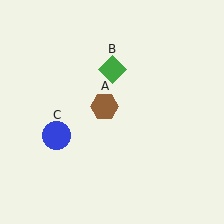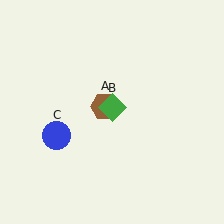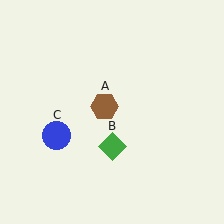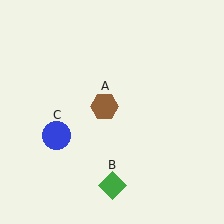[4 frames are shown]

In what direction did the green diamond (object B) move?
The green diamond (object B) moved down.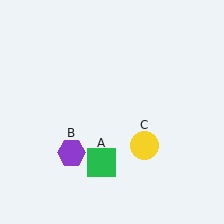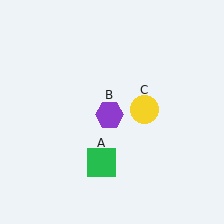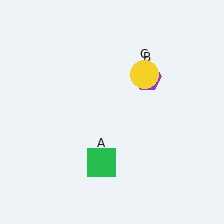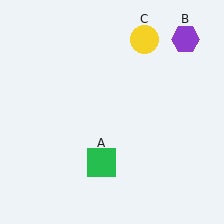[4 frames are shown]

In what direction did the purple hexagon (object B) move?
The purple hexagon (object B) moved up and to the right.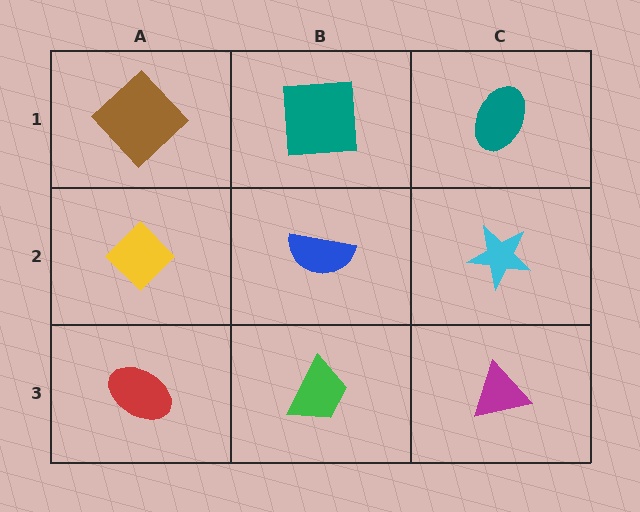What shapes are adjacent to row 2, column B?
A teal square (row 1, column B), a green trapezoid (row 3, column B), a yellow diamond (row 2, column A), a cyan star (row 2, column C).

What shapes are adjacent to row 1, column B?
A blue semicircle (row 2, column B), a brown diamond (row 1, column A), a teal ellipse (row 1, column C).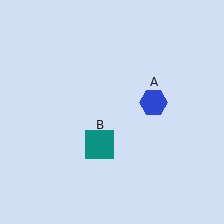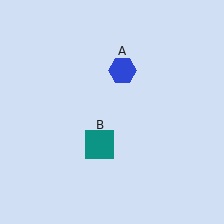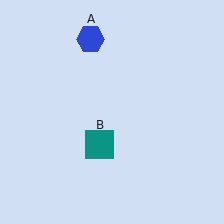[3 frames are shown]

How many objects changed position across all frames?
1 object changed position: blue hexagon (object A).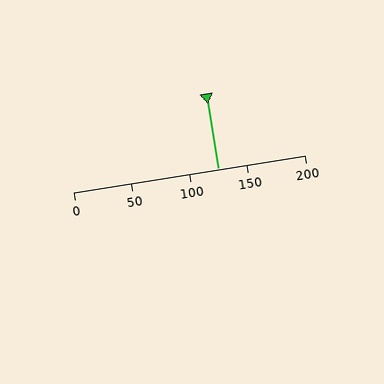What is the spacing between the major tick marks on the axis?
The major ticks are spaced 50 apart.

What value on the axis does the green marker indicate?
The marker indicates approximately 125.